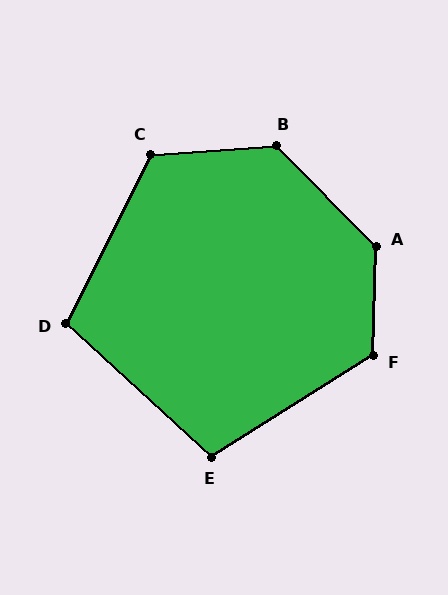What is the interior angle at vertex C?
Approximately 121 degrees (obtuse).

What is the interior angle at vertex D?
Approximately 106 degrees (obtuse).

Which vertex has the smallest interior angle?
E, at approximately 105 degrees.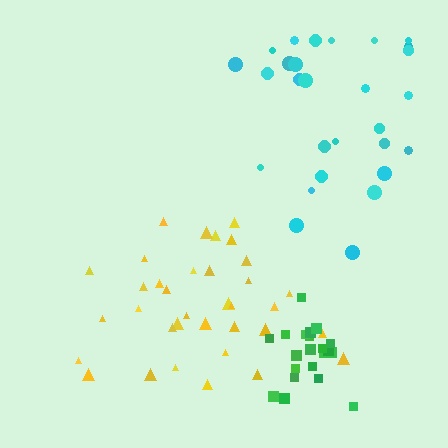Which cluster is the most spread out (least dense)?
Cyan.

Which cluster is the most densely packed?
Green.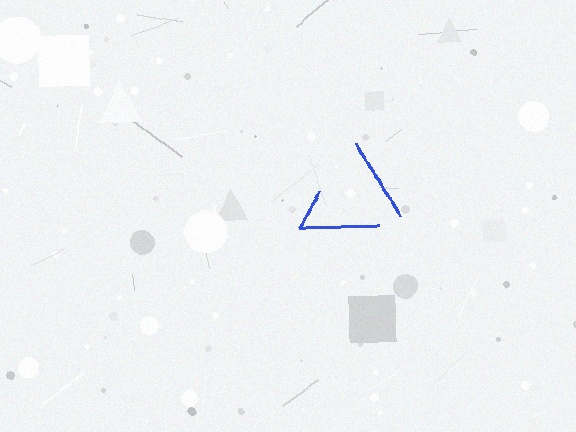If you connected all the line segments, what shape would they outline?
They would outline a triangle.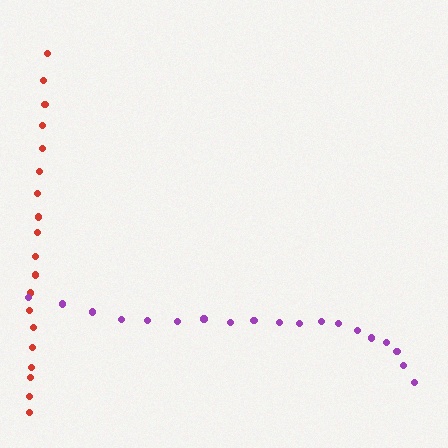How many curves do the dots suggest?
There are 2 distinct paths.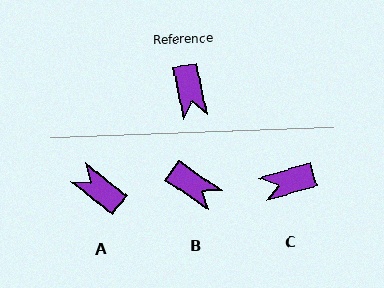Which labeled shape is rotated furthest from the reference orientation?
A, about 140 degrees away.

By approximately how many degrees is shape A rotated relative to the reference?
Approximately 140 degrees clockwise.